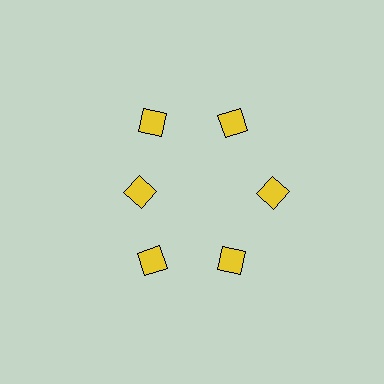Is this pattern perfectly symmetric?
No. The 6 yellow diamonds are arranged in a ring, but one element near the 9 o'clock position is pulled inward toward the center, breaking the 6-fold rotational symmetry.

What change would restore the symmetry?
The symmetry would be restored by moving it outward, back onto the ring so that all 6 diamonds sit at equal angles and equal distance from the center.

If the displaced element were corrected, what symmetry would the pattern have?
It would have 6-fold rotational symmetry — the pattern would map onto itself every 60 degrees.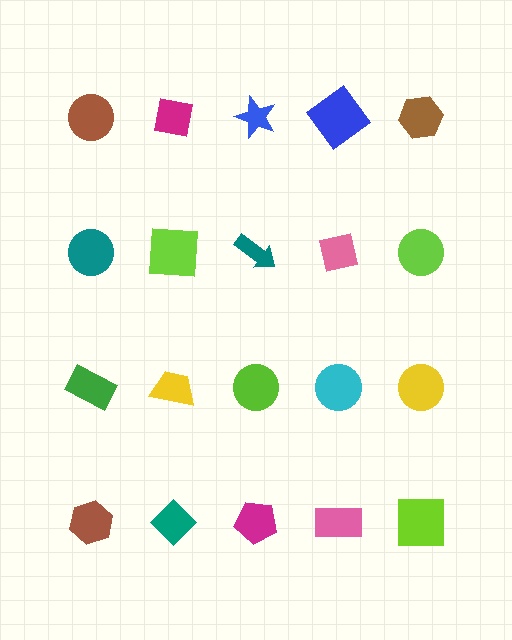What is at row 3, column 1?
A green rectangle.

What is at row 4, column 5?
A lime square.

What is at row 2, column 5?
A lime circle.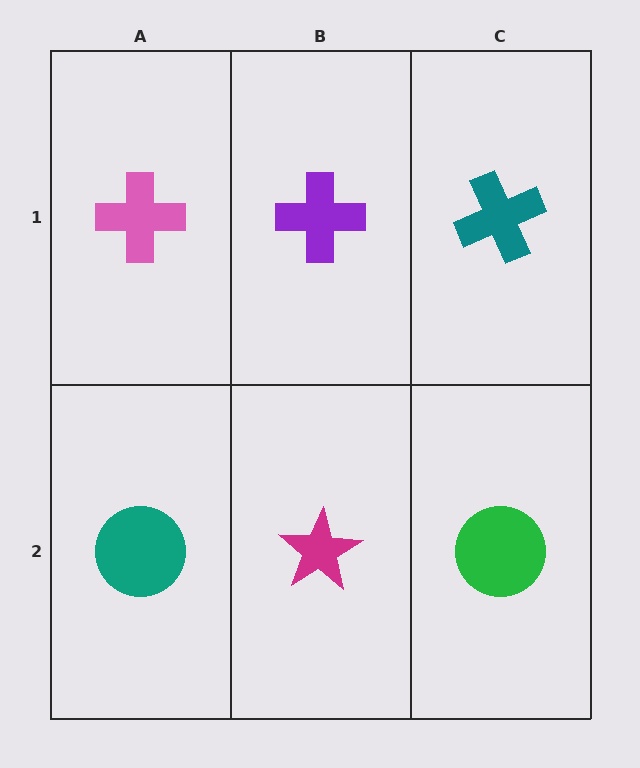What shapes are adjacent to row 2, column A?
A pink cross (row 1, column A), a magenta star (row 2, column B).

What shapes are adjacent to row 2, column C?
A teal cross (row 1, column C), a magenta star (row 2, column B).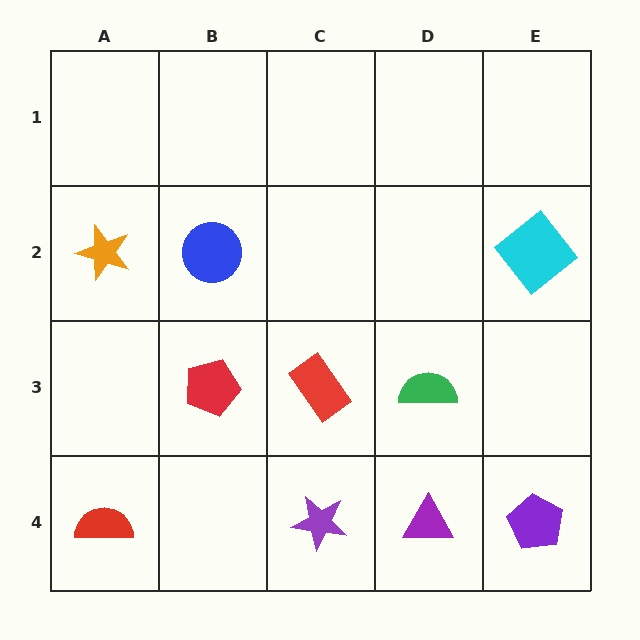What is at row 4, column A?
A red semicircle.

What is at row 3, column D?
A green semicircle.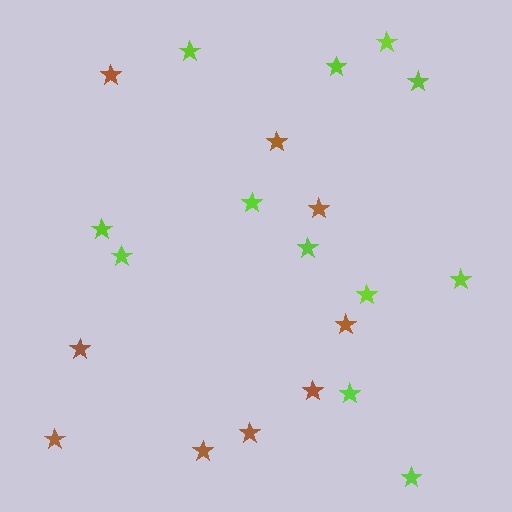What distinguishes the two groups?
There are 2 groups: one group of lime stars (12) and one group of brown stars (9).